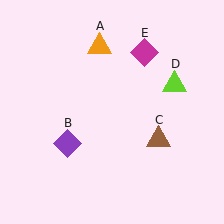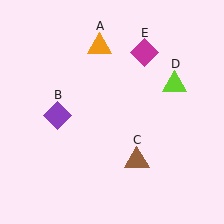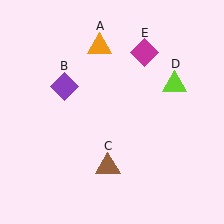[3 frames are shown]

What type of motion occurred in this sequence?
The purple diamond (object B), brown triangle (object C) rotated clockwise around the center of the scene.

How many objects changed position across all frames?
2 objects changed position: purple diamond (object B), brown triangle (object C).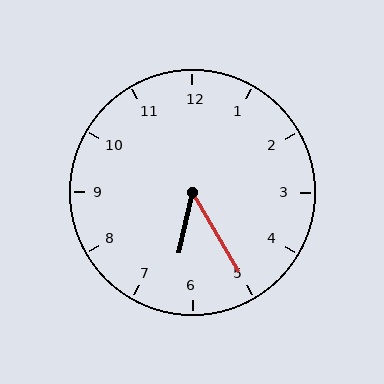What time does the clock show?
6:25.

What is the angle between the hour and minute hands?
Approximately 42 degrees.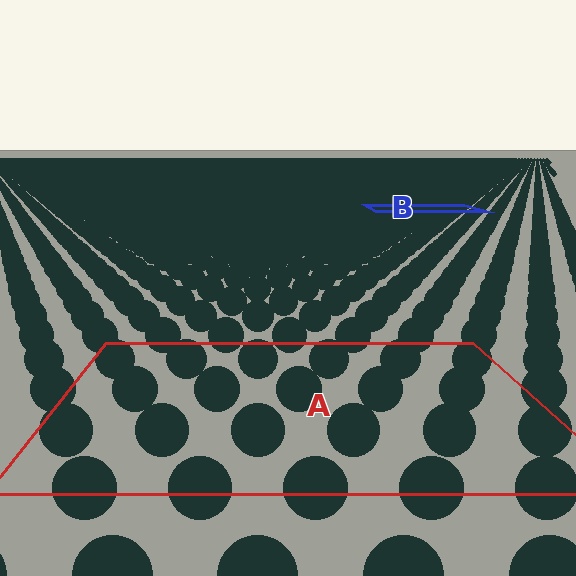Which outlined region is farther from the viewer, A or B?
Region B is farther from the viewer — the texture elements inside it appear smaller and more densely packed.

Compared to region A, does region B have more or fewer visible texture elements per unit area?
Region B has more texture elements per unit area — they are packed more densely because it is farther away.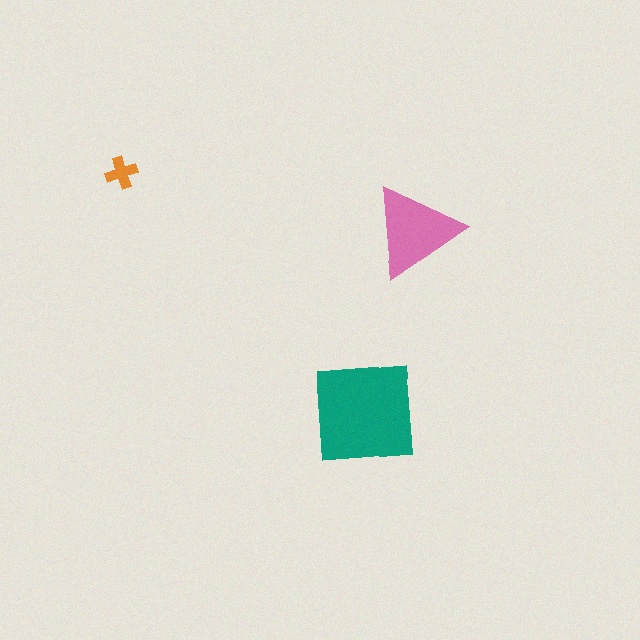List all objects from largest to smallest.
The teal square, the pink triangle, the orange cross.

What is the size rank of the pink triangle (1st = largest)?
2nd.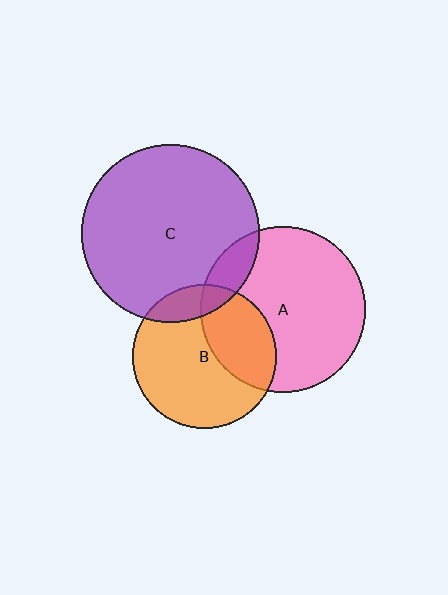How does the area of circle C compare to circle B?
Approximately 1.5 times.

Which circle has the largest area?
Circle C (purple).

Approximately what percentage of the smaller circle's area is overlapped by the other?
Approximately 15%.